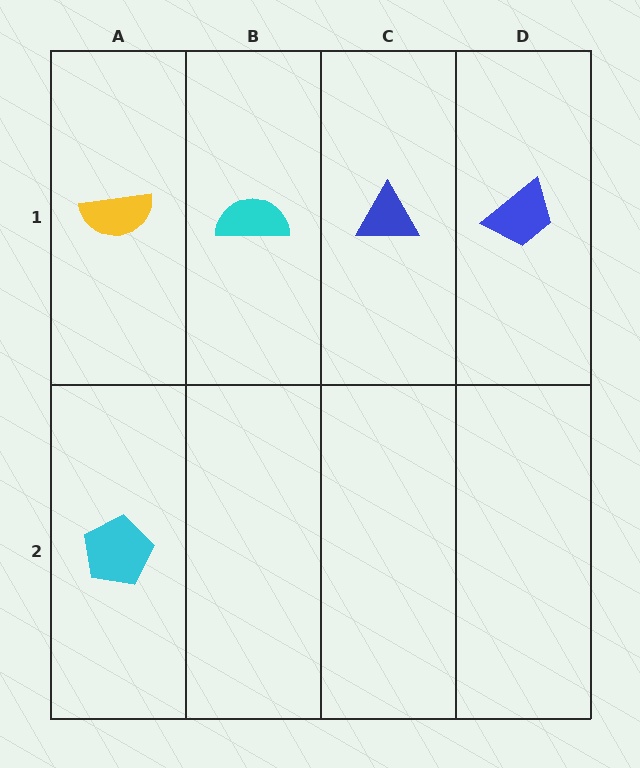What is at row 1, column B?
A cyan semicircle.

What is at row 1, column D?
A blue trapezoid.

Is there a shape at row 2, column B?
No, that cell is empty.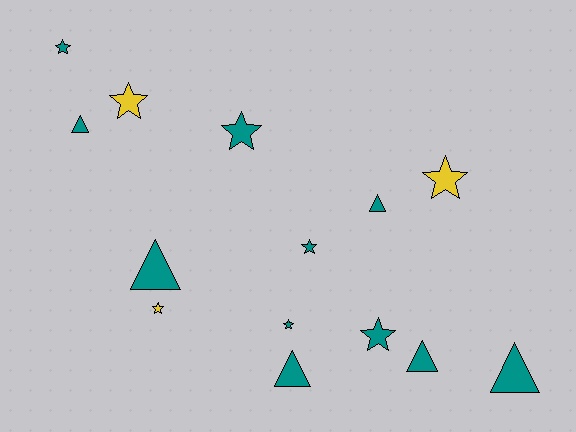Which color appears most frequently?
Teal, with 11 objects.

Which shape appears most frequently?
Star, with 8 objects.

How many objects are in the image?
There are 14 objects.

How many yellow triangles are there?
There are no yellow triangles.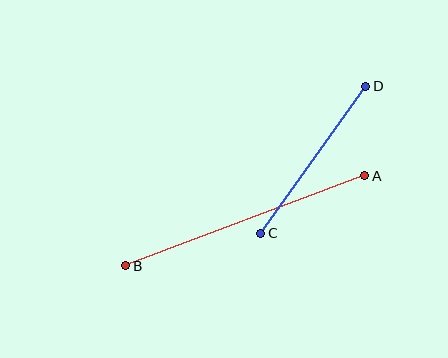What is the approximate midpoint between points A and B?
The midpoint is at approximately (245, 221) pixels.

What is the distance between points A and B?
The distance is approximately 255 pixels.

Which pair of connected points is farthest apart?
Points A and B are farthest apart.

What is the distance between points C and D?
The distance is approximately 181 pixels.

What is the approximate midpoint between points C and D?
The midpoint is at approximately (313, 160) pixels.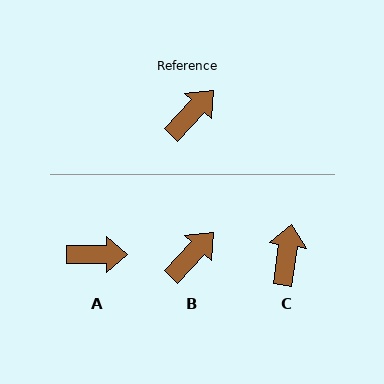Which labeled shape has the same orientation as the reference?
B.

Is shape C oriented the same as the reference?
No, it is off by about 35 degrees.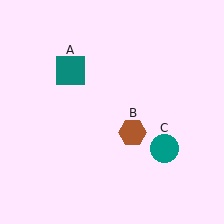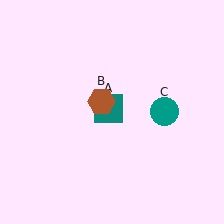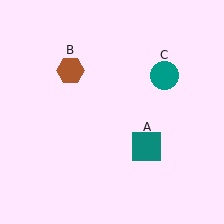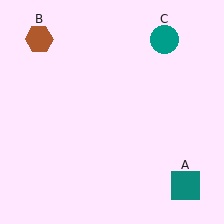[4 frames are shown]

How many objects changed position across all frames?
3 objects changed position: teal square (object A), brown hexagon (object B), teal circle (object C).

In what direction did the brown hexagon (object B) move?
The brown hexagon (object B) moved up and to the left.